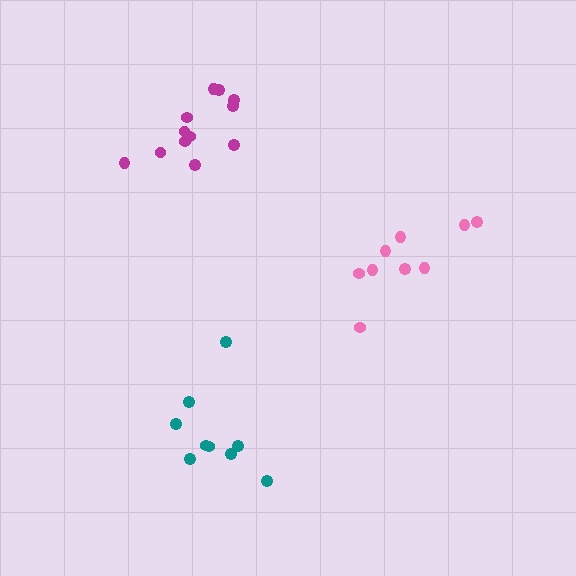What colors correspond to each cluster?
The clusters are colored: pink, magenta, teal.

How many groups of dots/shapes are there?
There are 3 groups.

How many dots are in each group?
Group 1: 9 dots, Group 2: 12 dots, Group 3: 9 dots (30 total).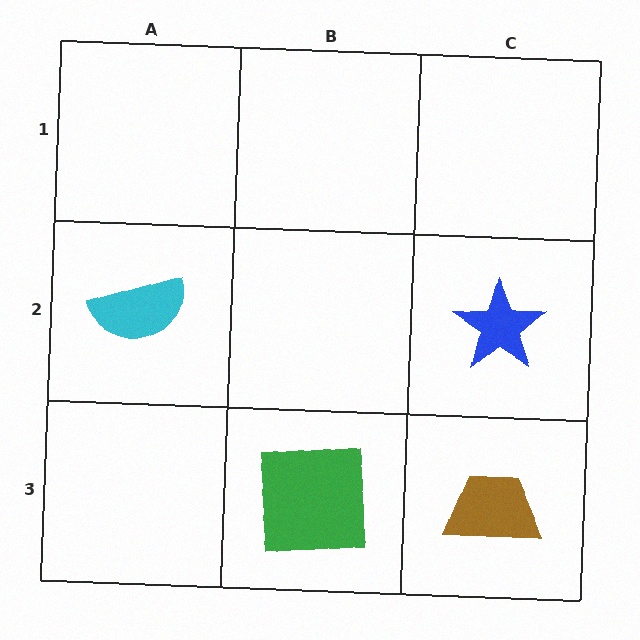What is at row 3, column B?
A green square.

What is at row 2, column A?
A cyan semicircle.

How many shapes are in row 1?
0 shapes.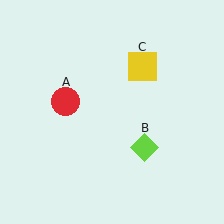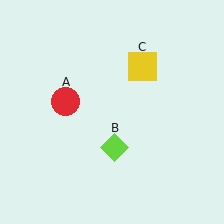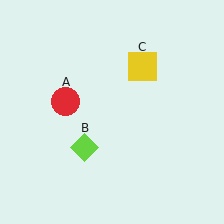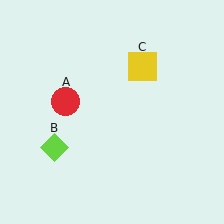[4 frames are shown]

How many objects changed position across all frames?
1 object changed position: lime diamond (object B).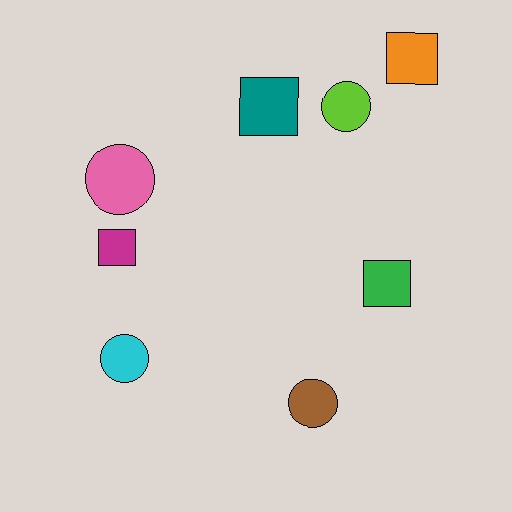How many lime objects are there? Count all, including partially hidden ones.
There is 1 lime object.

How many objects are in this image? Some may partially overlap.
There are 8 objects.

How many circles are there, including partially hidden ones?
There are 4 circles.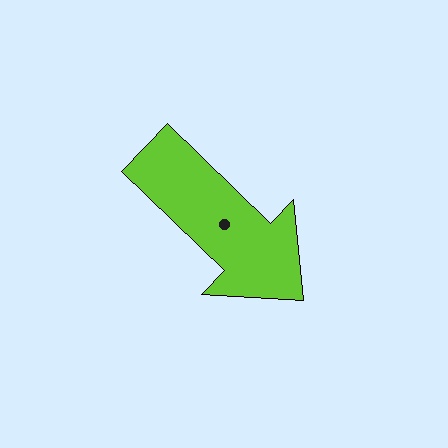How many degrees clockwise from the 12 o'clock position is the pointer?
Approximately 134 degrees.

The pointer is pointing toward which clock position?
Roughly 4 o'clock.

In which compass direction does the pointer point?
Southeast.